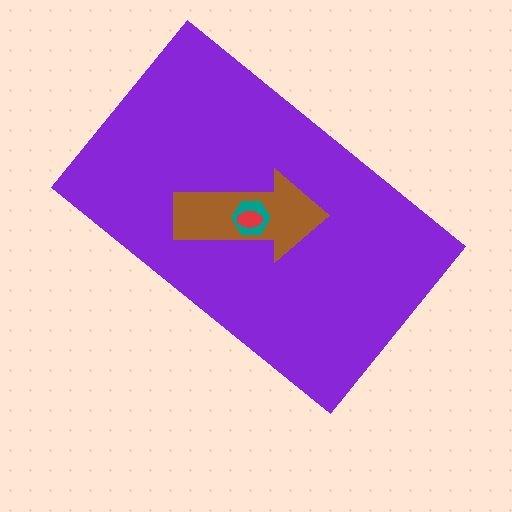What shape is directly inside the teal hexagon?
The red ellipse.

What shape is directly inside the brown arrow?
The teal hexagon.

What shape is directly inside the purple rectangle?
The brown arrow.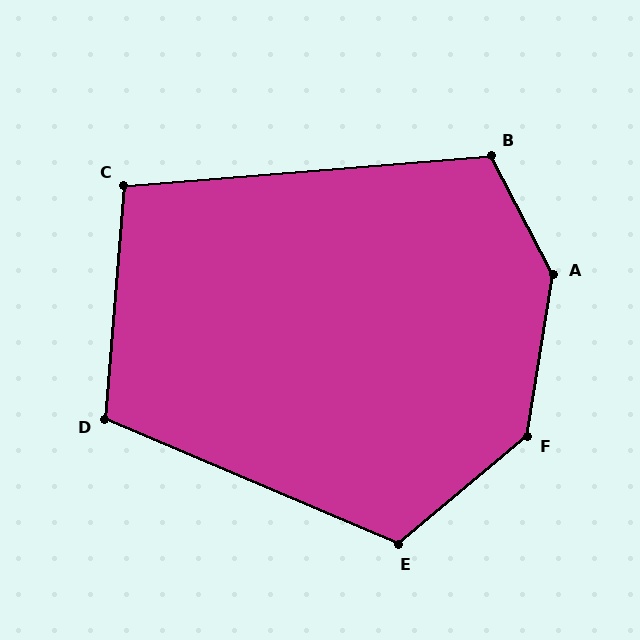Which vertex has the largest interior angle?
A, at approximately 144 degrees.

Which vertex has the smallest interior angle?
C, at approximately 99 degrees.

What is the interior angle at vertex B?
Approximately 113 degrees (obtuse).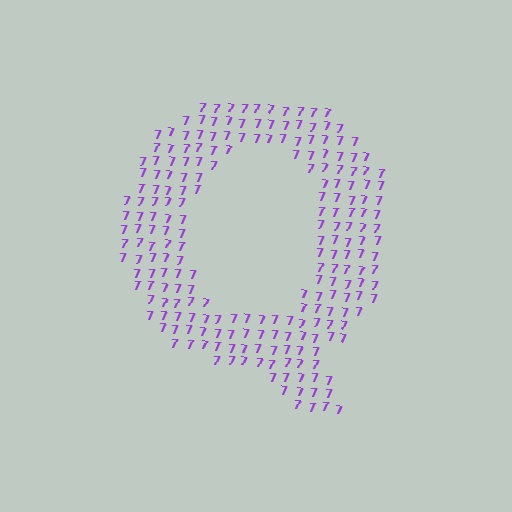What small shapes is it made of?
It is made of small digit 7's.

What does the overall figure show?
The overall figure shows the letter Q.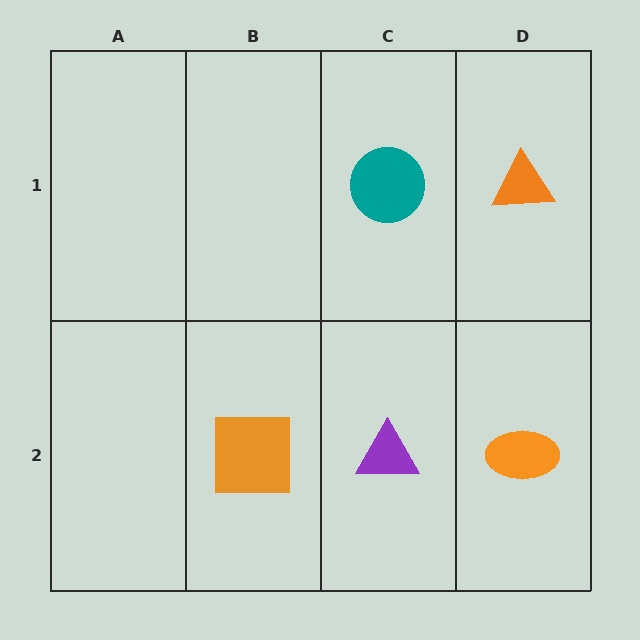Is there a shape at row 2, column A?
No, that cell is empty.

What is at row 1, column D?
An orange triangle.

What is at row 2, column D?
An orange ellipse.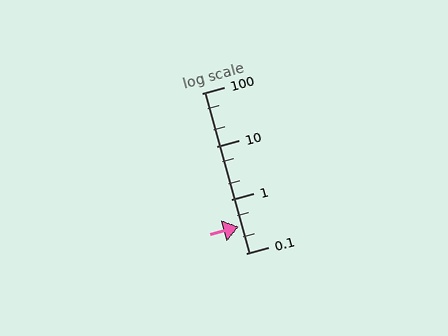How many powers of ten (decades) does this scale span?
The scale spans 3 decades, from 0.1 to 100.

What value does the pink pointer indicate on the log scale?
The pointer indicates approximately 0.32.